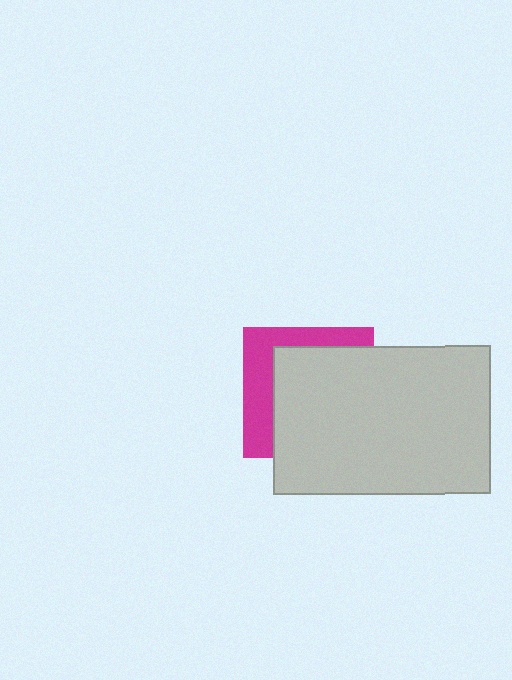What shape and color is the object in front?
The object in front is a light gray rectangle.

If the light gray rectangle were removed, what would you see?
You would see the complete magenta square.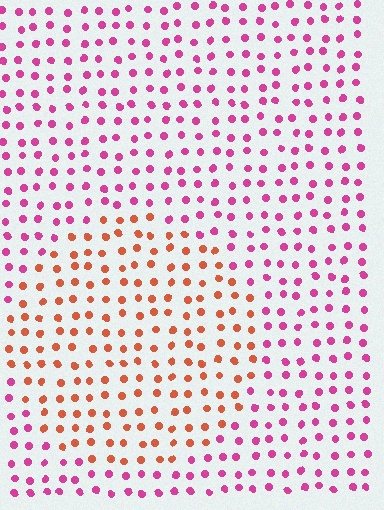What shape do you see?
I see a circle.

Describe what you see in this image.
The image is filled with small magenta elements in a uniform arrangement. A circle-shaped region is visible where the elements are tinted to a slightly different hue, forming a subtle color boundary.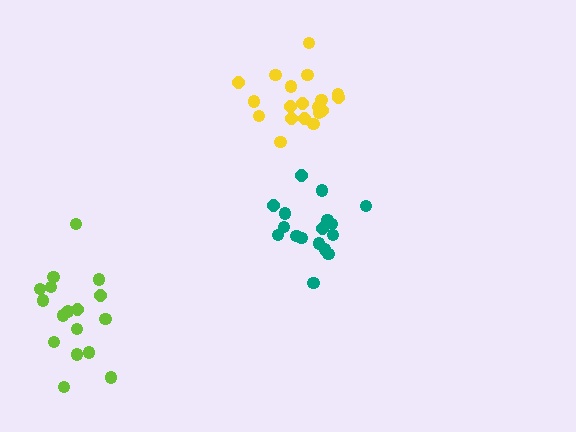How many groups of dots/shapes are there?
There are 3 groups.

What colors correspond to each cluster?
The clusters are colored: yellow, lime, teal.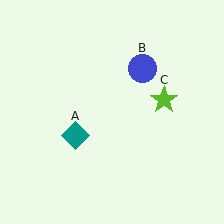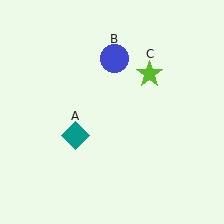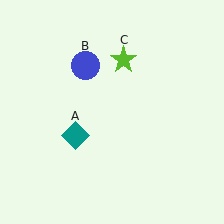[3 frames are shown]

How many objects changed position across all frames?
2 objects changed position: blue circle (object B), lime star (object C).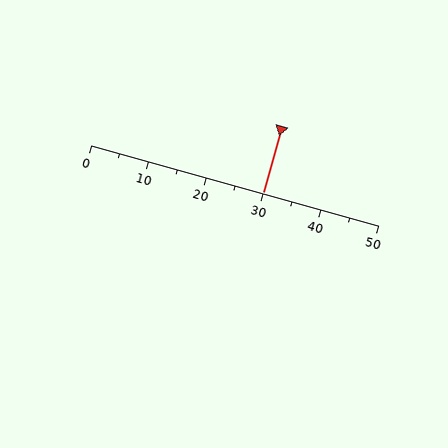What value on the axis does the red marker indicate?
The marker indicates approximately 30.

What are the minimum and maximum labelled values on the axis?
The axis runs from 0 to 50.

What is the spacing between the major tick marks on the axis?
The major ticks are spaced 10 apart.